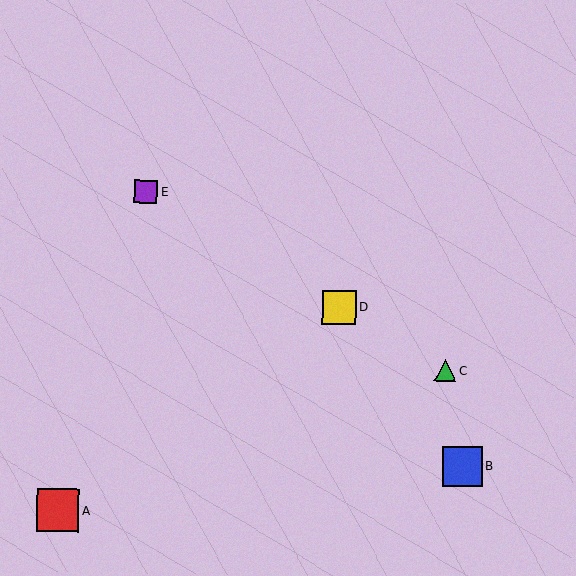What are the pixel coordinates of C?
Object C is at (445, 370).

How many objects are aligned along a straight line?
3 objects (C, D, E) are aligned along a straight line.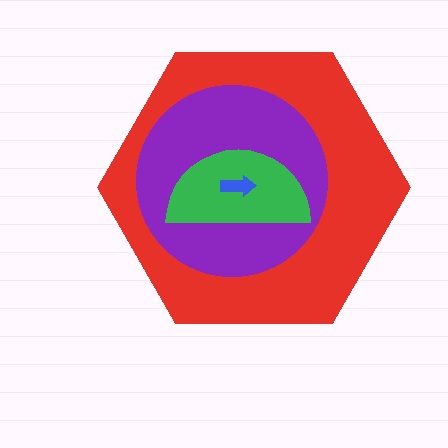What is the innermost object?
The blue arrow.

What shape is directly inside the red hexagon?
The purple circle.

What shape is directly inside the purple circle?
The green semicircle.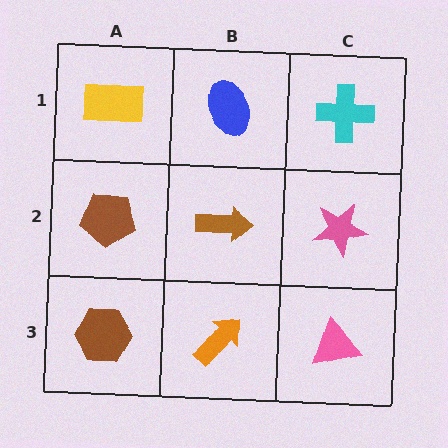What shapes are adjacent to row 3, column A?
A brown pentagon (row 2, column A), an orange arrow (row 3, column B).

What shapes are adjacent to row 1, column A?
A brown pentagon (row 2, column A), a blue ellipse (row 1, column B).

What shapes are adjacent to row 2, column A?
A yellow rectangle (row 1, column A), a brown hexagon (row 3, column A), a brown arrow (row 2, column B).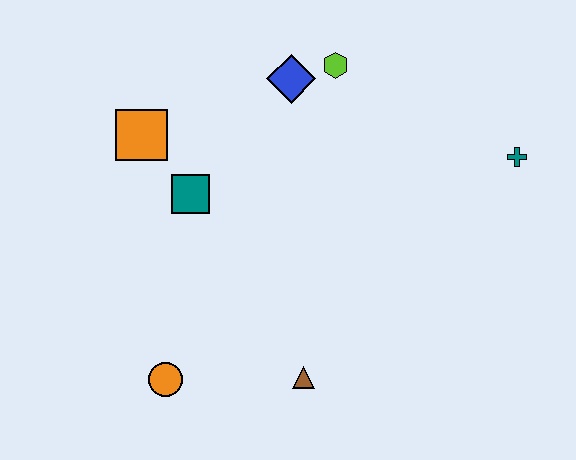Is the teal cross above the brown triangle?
Yes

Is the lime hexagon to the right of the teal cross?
No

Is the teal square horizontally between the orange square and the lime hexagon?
Yes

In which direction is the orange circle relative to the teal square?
The orange circle is below the teal square.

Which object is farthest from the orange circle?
The teal cross is farthest from the orange circle.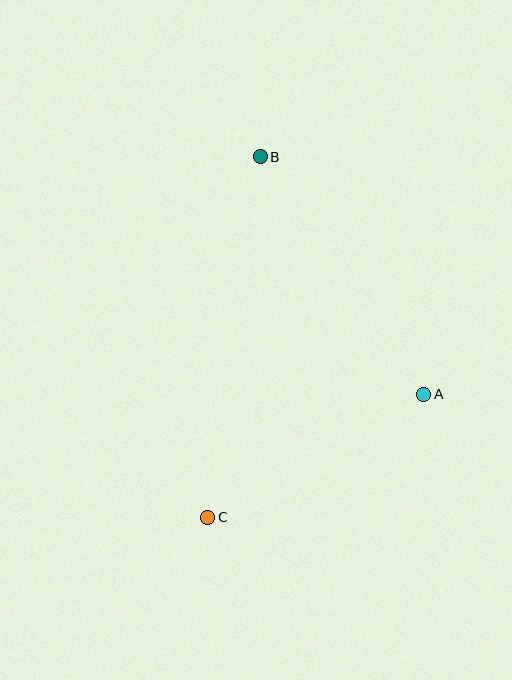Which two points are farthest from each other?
Points B and C are farthest from each other.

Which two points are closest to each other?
Points A and C are closest to each other.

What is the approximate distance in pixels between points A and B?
The distance between A and B is approximately 289 pixels.